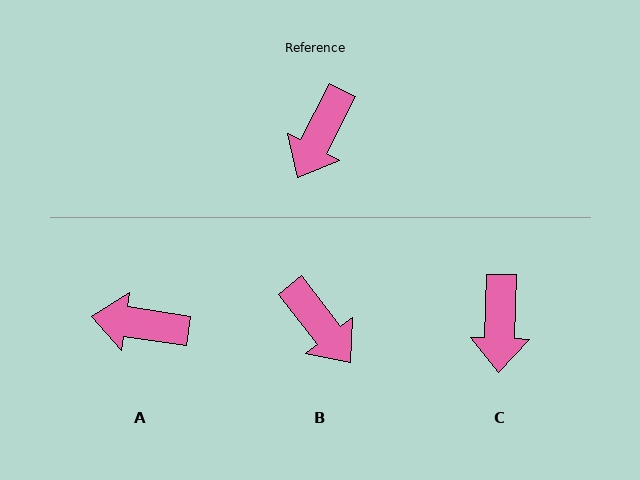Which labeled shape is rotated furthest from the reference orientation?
A, about 71 degrees away.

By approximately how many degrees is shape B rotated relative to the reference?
Approximately 66 degrees counter-clockwise.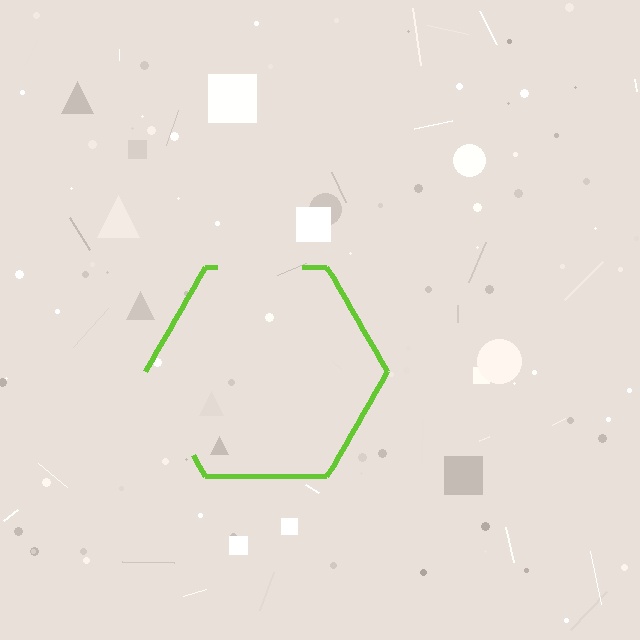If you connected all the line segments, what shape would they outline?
They would outline a hexagon.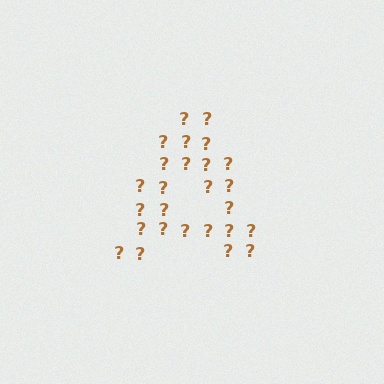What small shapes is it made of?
It is made of small question marks.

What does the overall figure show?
The overall figure shows the letter A.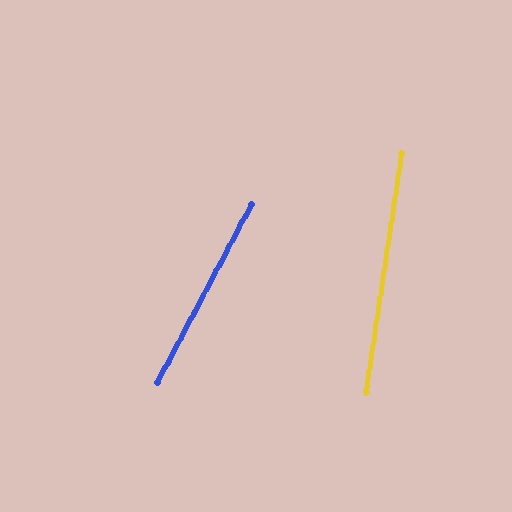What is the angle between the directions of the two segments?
Approximately 19 degrees.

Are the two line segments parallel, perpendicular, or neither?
Neither parallel nor perpendicular — they differ by about 19°.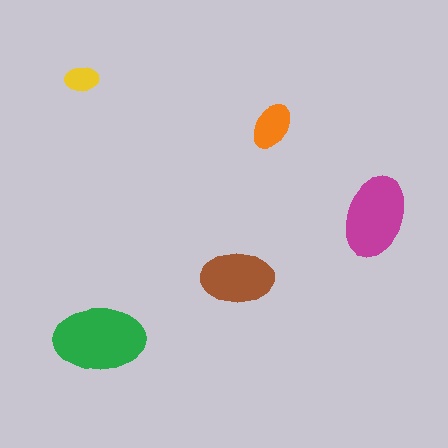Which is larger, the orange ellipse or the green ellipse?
The green one.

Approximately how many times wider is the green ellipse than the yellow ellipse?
About 2.5 times wider.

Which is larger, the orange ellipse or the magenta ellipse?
The magenta one.